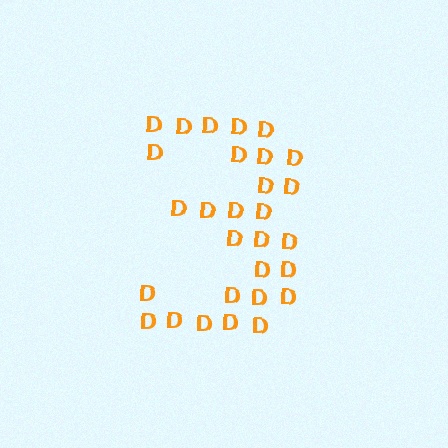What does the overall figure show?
The overall figure shows the digit 3.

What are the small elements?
The small elements are letter D's.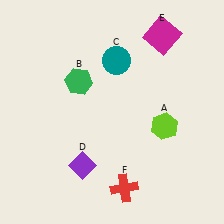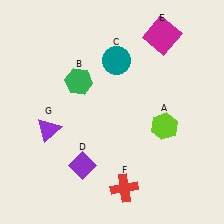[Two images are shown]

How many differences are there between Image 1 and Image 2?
There is 1 difference between the two images.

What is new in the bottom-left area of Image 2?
A purple triangle (G) was added in the bottom-left area of Image 2.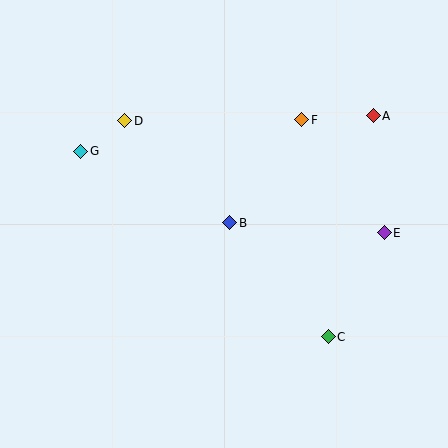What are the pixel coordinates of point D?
Point D is at (125, 121).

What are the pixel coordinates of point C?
Point C is at (328, 337).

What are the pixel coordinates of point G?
Point G is at (81, 151).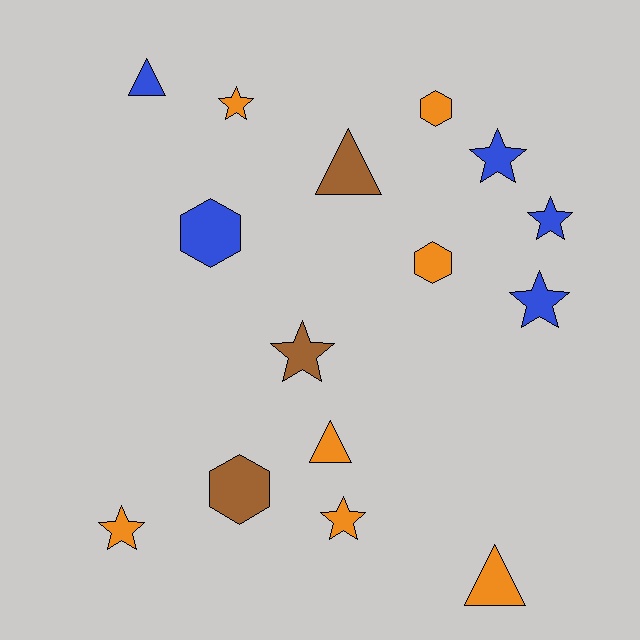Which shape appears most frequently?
Star, with 7 objects.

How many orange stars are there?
There are 3 orange stars.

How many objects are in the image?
There are 15 objects.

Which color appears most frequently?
Orange, with 7 objects.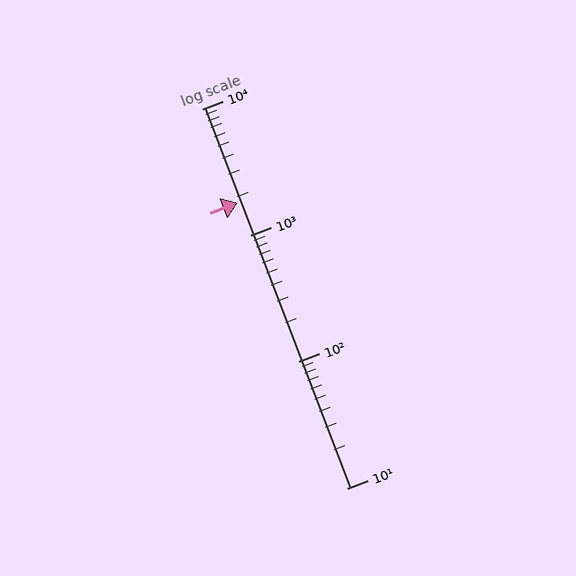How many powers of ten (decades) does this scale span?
The scale spans 3 decades, from 10 to 10000.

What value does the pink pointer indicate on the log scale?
The pointer indicates approximately 1800.